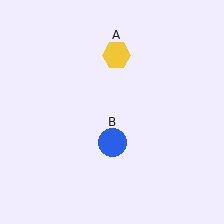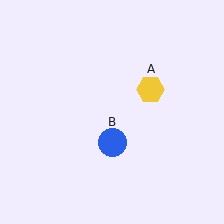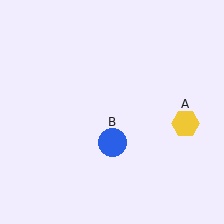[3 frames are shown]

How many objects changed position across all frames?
1 object changed position: yellow hexagon (object A).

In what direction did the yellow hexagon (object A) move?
The yellow hexagon (object A) moved down and to the right.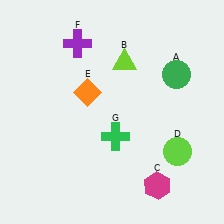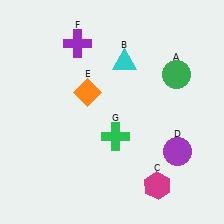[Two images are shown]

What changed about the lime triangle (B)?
In Image 1, B is lime. In Image 2, it changed to cyan.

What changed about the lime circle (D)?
In Image 1, D is lime. In Image 2, it changed to purple.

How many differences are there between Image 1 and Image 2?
There are 2 differences between the two images.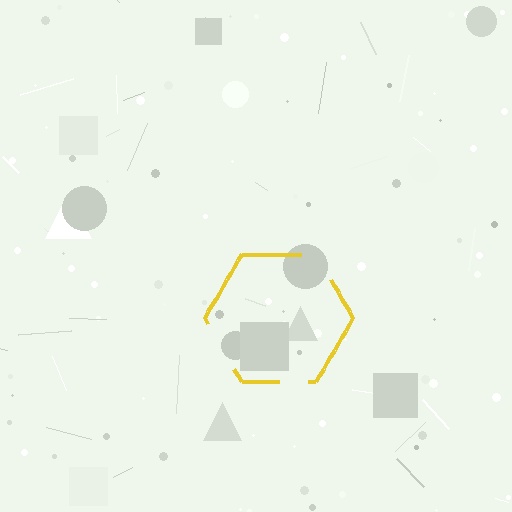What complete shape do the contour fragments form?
The contour fragments form a hexagon.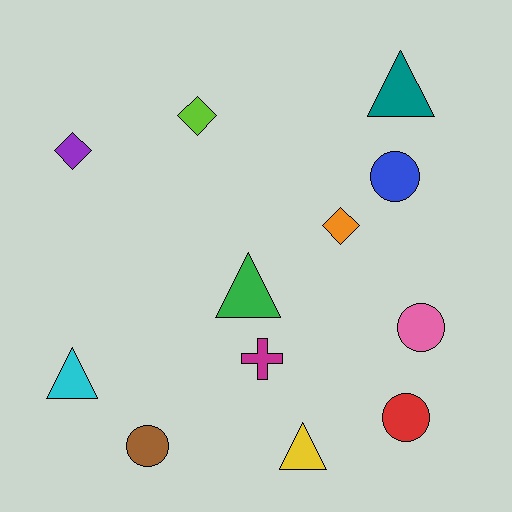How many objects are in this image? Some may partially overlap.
There are 12 objects.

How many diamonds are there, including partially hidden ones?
There are 3 diamonds.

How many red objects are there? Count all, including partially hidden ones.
There is 1 red object.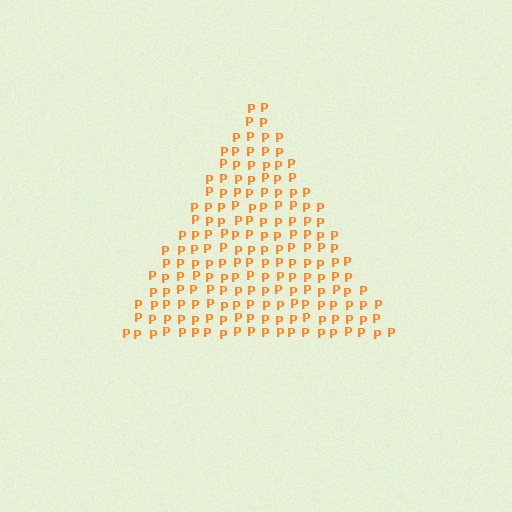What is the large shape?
The large shape is a triangle.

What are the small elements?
The small elements are letter P's.